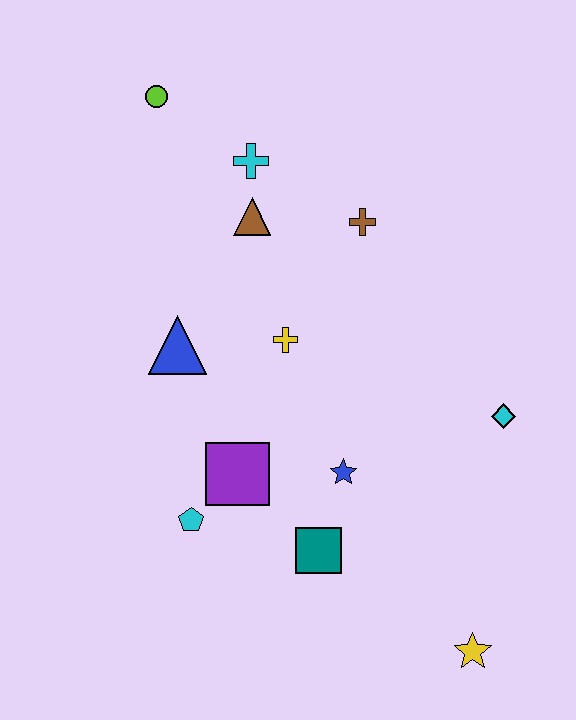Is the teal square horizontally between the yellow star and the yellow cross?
Yes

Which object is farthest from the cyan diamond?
The lime circle is farthest from the cyan diamond.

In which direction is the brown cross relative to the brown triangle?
The brown cross is to the right of the brown triangle.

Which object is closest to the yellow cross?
The blue triangle is closest to the yellow cross.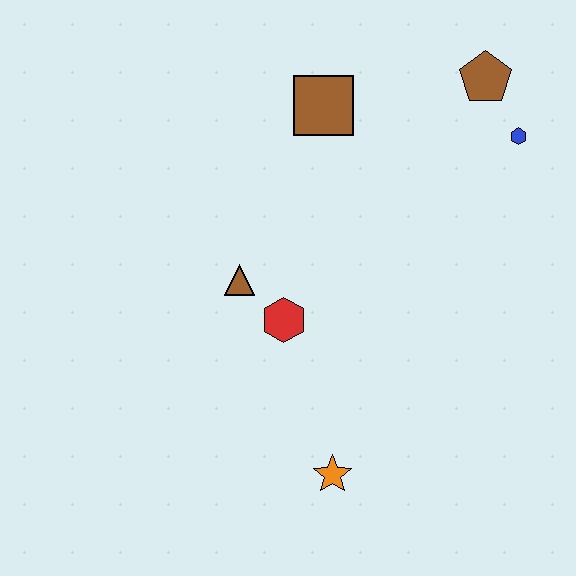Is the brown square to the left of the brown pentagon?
Yes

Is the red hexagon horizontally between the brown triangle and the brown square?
Yes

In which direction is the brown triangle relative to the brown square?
The brown triangle is below the brown square.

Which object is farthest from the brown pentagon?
The orange star is farthest from the brown pentagon.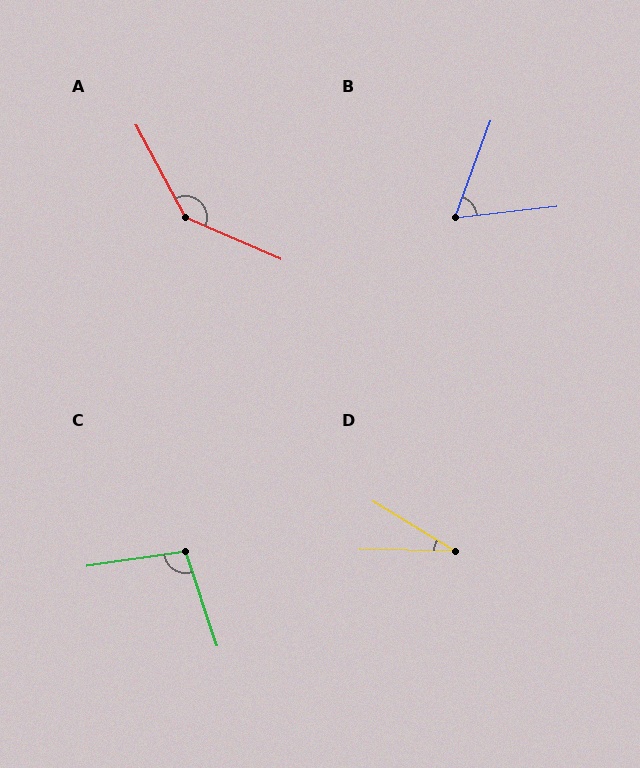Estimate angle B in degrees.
Approximately 63 degrees.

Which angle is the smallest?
D, at approximately 30 degrees.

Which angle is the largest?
A, at approximately 142 degrees.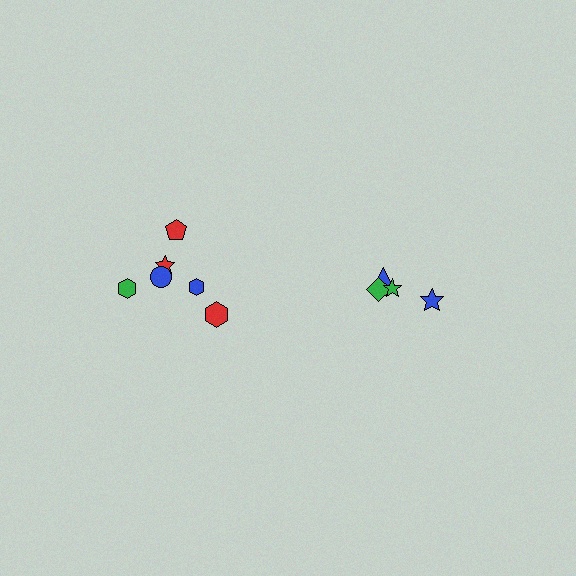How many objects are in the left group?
There are 6 objects.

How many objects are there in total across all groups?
There are 10 objects.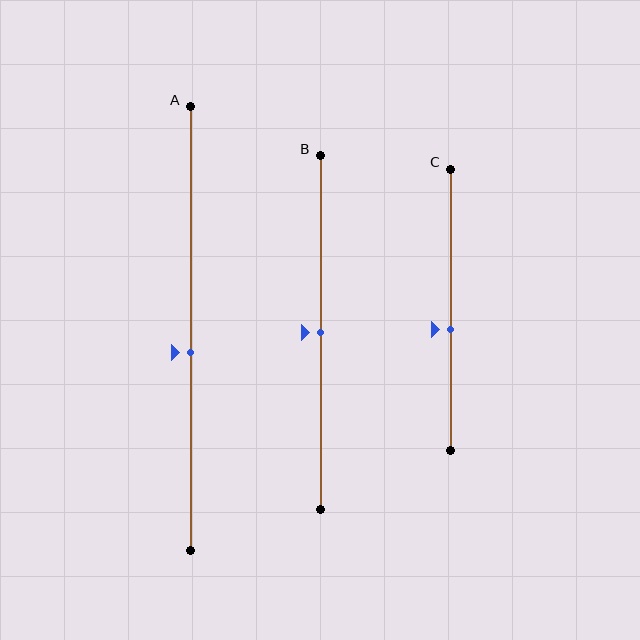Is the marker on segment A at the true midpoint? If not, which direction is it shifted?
No, the marker on segment A is shifted downward by about 5% of the segment length.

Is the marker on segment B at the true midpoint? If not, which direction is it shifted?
Yes, the marker on segment B is at the true midpoint.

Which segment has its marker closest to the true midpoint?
Segment B has its marker closest to the true midpoint.